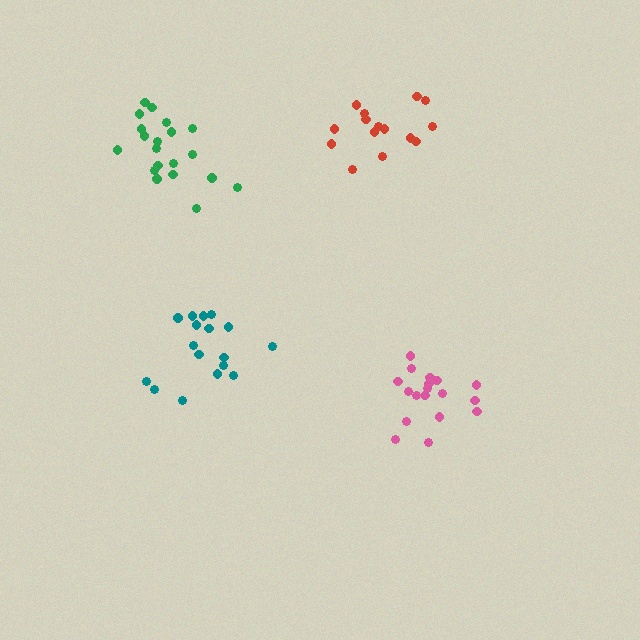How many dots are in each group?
Group 1: 17 dots, Group 2: 15 dots, Group 3: 18 dots, Group 4: 20 dots (70 total).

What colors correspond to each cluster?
The clusters are colored: teal, red, pink, green.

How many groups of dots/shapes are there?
There are 4 groups.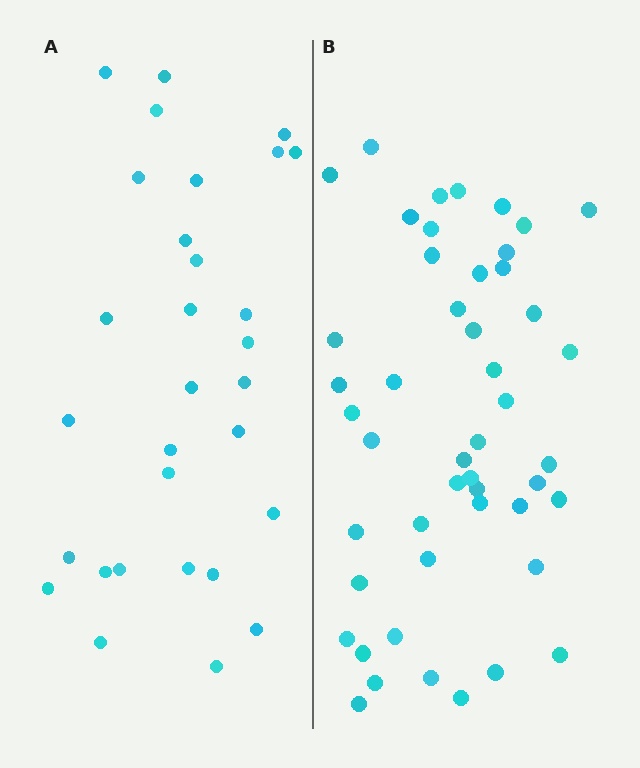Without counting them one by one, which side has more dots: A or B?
Region B (the right region) has more dots.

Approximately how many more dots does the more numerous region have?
Region B has approximately 20 more dots than region A.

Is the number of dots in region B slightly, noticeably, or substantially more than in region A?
Region B has substantially more. The ratio is roughly 1.6 to 1.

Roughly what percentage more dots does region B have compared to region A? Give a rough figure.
About 60% more.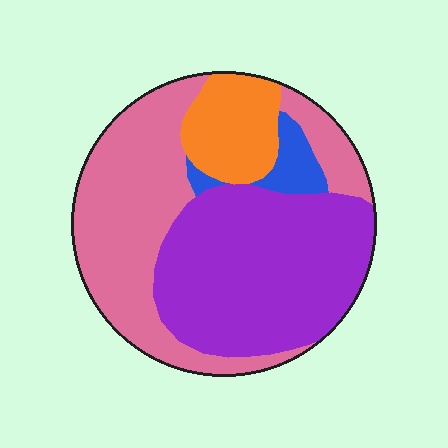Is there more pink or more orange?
Pink.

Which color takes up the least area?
Blue, at roughly 5%.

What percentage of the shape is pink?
Pink takes up between a quarter and a half of the shape.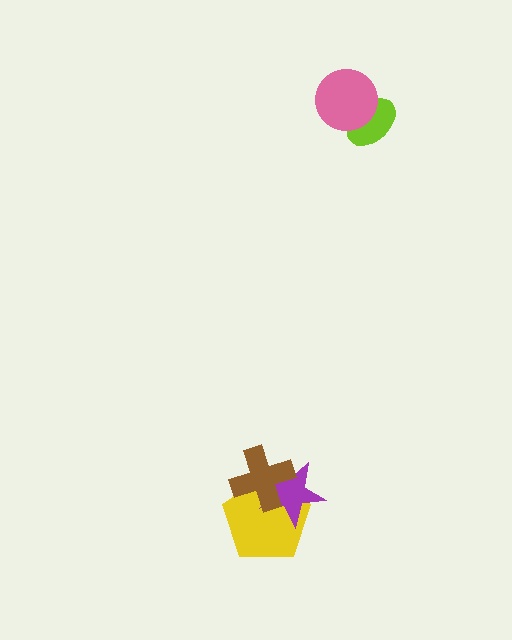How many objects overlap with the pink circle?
1 object overlaps with the pink circle.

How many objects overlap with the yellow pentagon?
2 objects overlap with the yellow pentagon.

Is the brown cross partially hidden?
No, no other shape covers it.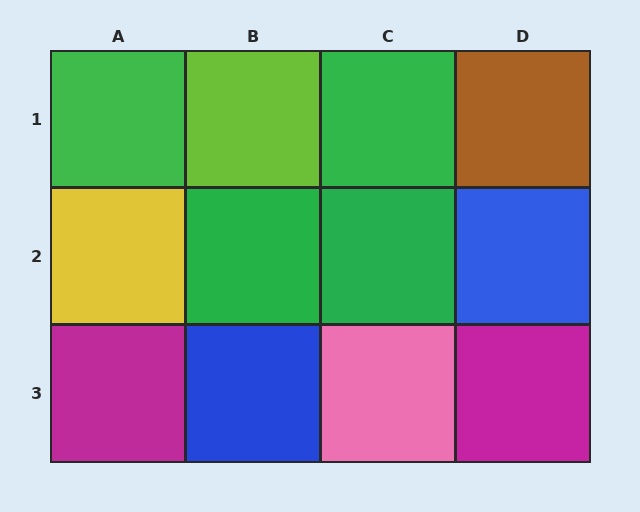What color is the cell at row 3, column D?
Magenta.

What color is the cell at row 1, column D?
Brown.